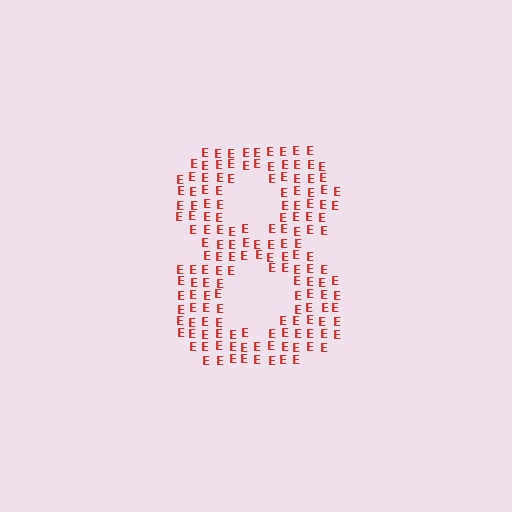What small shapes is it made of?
It is made of small letter E's.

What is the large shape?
The large shape is the digit 8.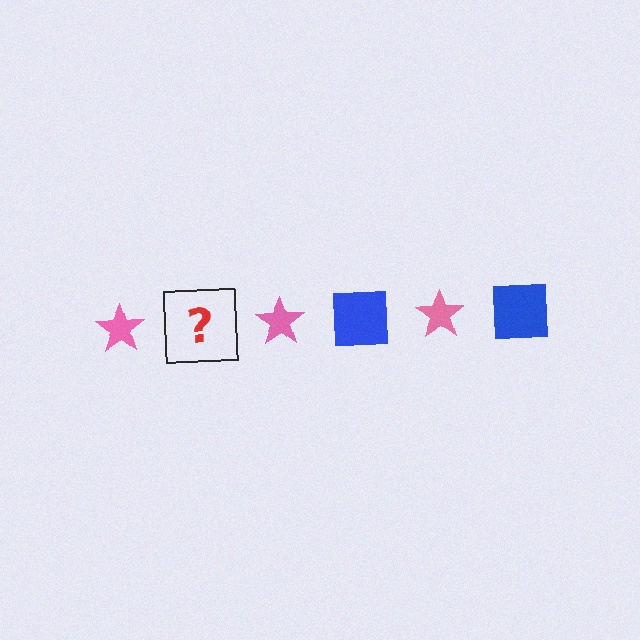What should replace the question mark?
The question mark should be replaced with a blue square.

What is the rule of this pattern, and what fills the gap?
The rule is that the pattern alternates between pink star and blue square. The gap should be filled with a blue square.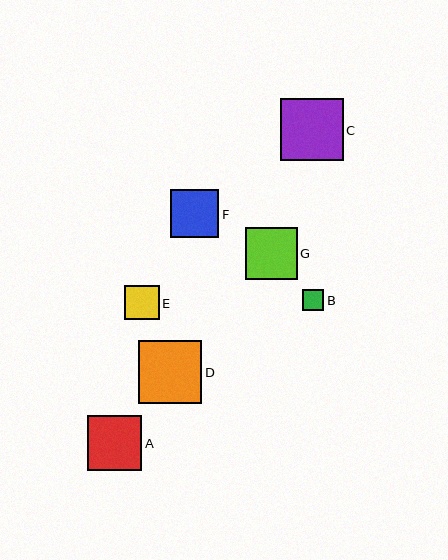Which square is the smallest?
Square B is the smallest with a size of approximately 22 pixels.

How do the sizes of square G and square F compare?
Square G and square F are approximately the same size.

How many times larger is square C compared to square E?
Square C is approximately 1.8 times the size of square E.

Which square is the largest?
Square D is the largest with a size of approximately 63 pixels.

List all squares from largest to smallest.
From largest to smallest: D, C, A, G, F, E, B.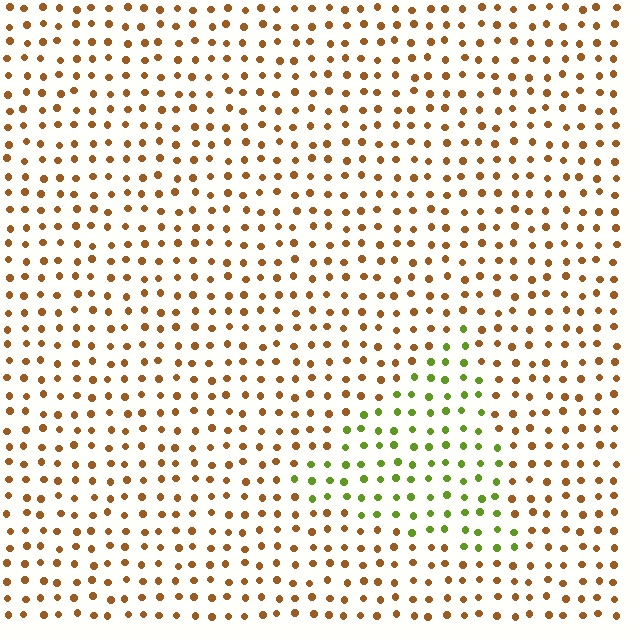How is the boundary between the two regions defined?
The boundary is defined purely by a slight shift in hue (about 61 degrees). Spacing, size, and orientation are identical on both sides.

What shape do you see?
I see a triangle.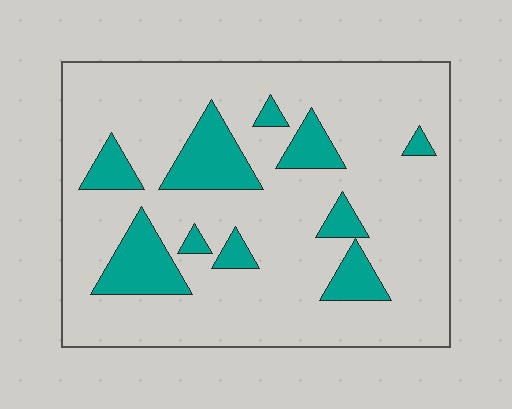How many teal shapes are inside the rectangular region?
10.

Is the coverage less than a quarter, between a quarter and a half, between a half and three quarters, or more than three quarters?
Less than a quarter.